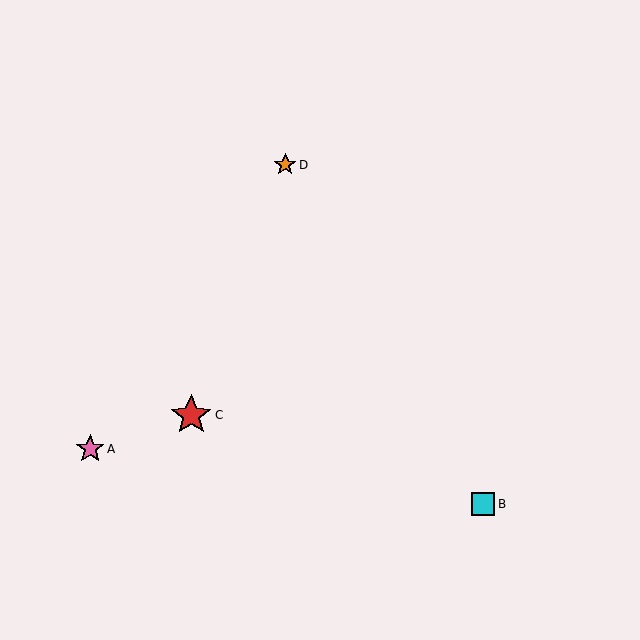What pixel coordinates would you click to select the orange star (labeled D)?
Click at (285, 165) to select the orange star D.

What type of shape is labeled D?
Shape D is an orange star.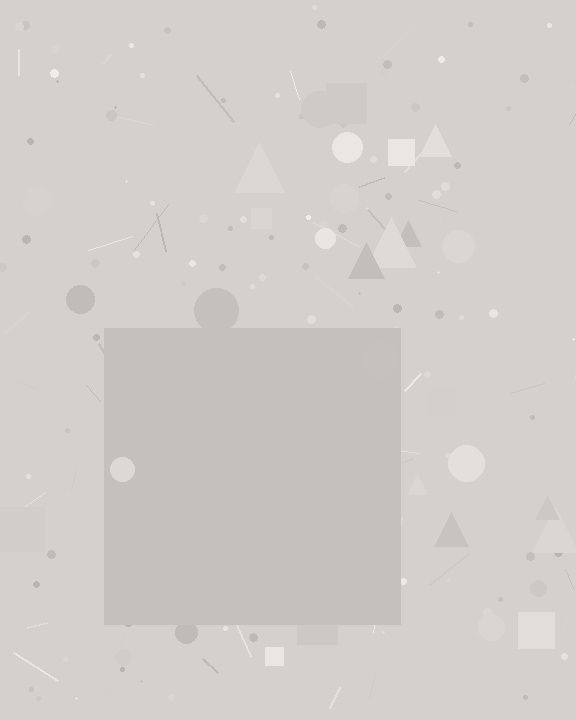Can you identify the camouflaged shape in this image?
The camouflaged shape is a square.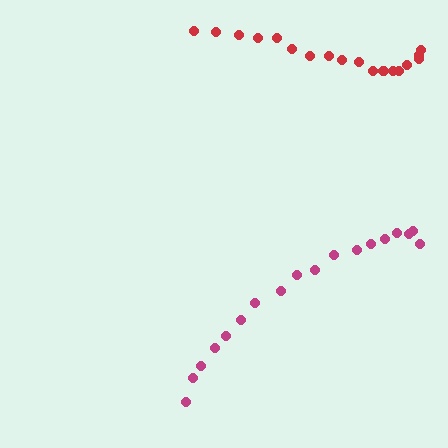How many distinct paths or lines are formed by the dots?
There are 2 distinct paths.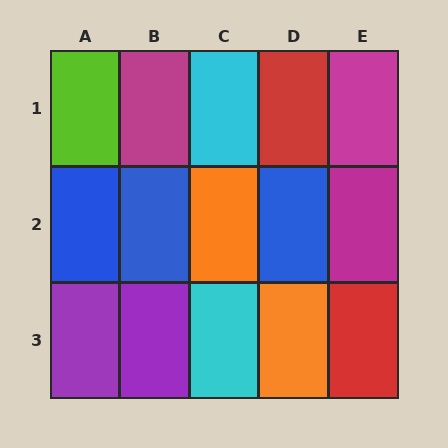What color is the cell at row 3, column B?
Purple.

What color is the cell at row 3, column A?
Purple.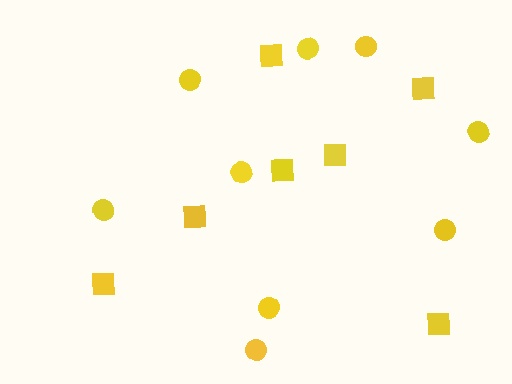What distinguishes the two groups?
There are 2 groups: one group of circles (9) and one group of squares (7).